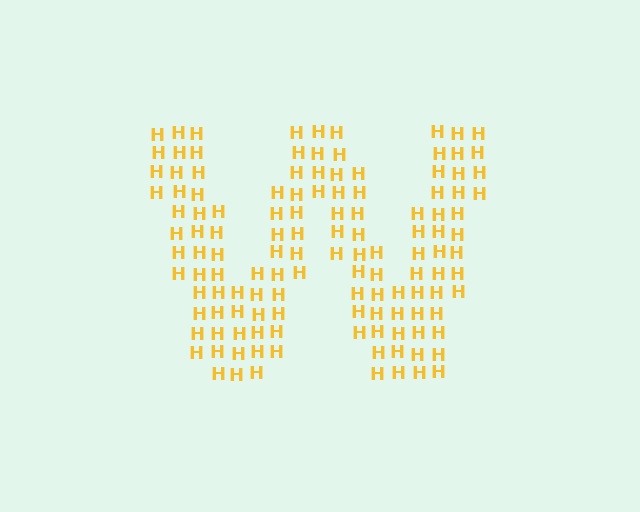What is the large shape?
The large shape is the letter W.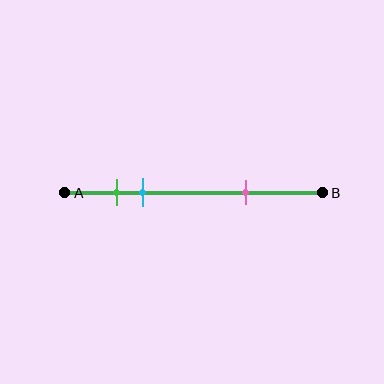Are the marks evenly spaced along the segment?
No, the marks are not evenly spaced.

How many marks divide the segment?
There are 3 marks dividing the segment.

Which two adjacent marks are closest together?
The green and cyan marks are the closest adjacent pair.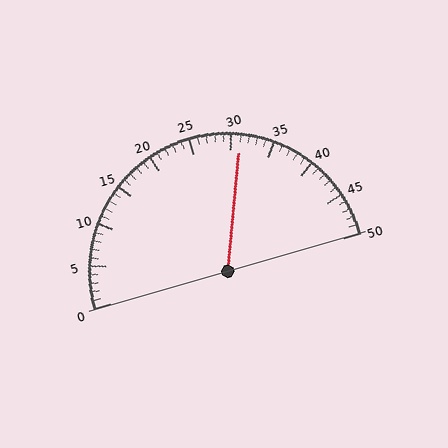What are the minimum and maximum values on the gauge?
The gauge ranges from 0 to 50.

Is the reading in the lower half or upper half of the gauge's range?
The reading is in the upper half of the range (0 to 50).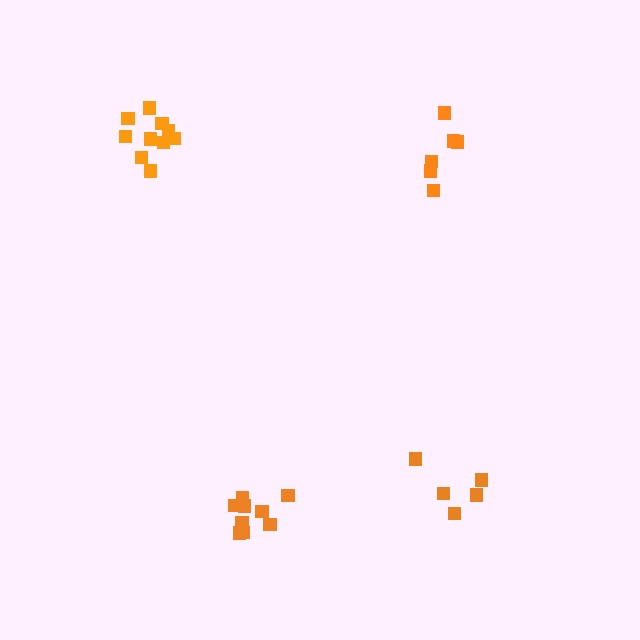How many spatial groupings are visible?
There are 4 spatial groupings.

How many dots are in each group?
Group 1: 10 dots, Group 2: 9 dots, Group 3: 6 dots, Group 4: 5 dots (30 total).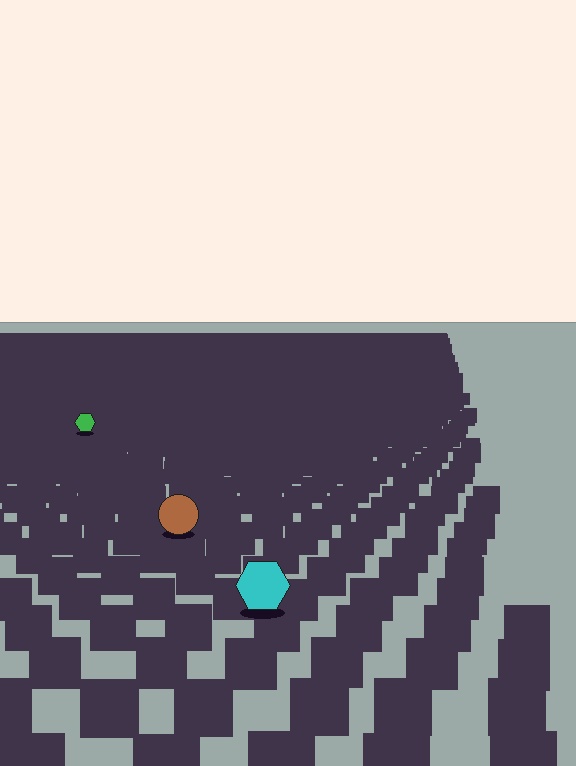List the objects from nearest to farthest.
From nearest to farthest: the cyan hexagon, the brown circle, the green hexagon.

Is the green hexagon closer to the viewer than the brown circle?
No. The brown circle is closer — you can tell from the texture gradient: the ground texture is coarser near it.